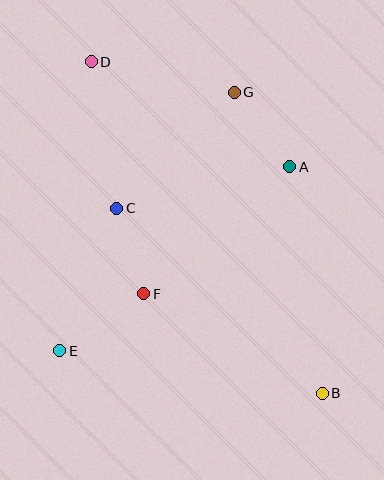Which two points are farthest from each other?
Points B and D are farthest from each other.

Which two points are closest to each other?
Points C and F are closest to each other.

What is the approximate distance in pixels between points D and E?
The distance between D and E is approximately 290 pixels.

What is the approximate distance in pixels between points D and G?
The distance between D and G is approximately 146 pixels.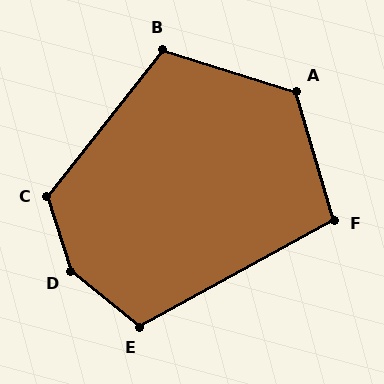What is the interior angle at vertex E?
Approximately 112 degrees (obtuse).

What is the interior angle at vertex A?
Approximately 123 degrees (obtuse).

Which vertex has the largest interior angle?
D, at approximately 147 degrees.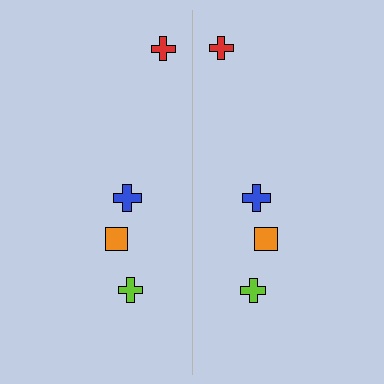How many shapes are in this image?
There are 8 shapes in this image.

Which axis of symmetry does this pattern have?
The pattern has a vertical axis of symmetry running through the center of the image.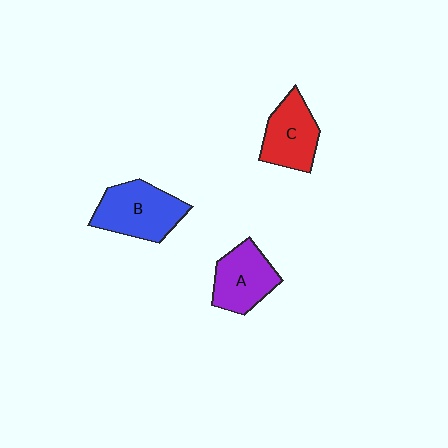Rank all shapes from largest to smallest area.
From largest to smallest: B (blue), A (purple), C (red).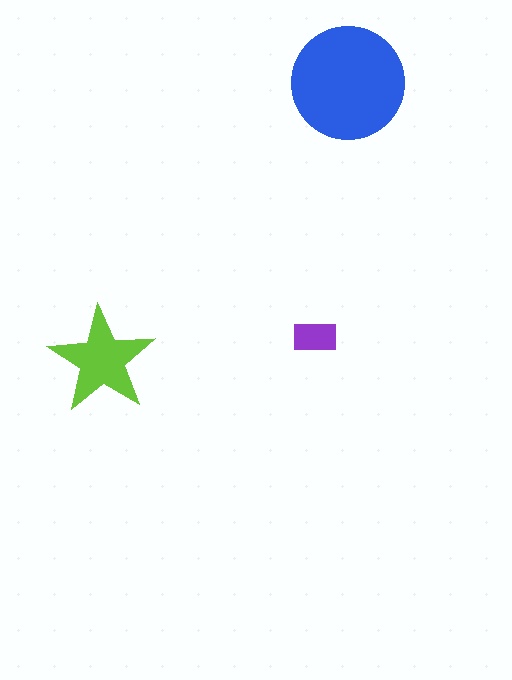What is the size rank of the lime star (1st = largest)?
2nd.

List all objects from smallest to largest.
The purple rectangle, the lime star, the blue circle.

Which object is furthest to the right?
The blue circle is rightmost.